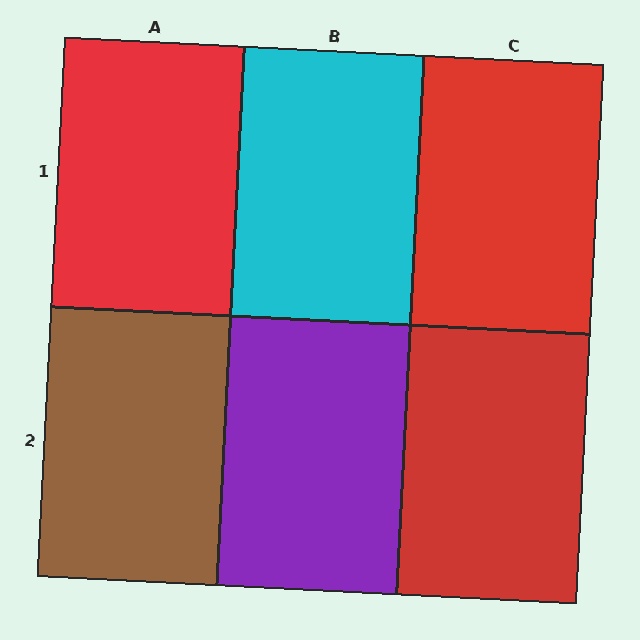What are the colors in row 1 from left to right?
Red, cyan, red.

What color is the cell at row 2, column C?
Red.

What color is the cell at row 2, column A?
Brown.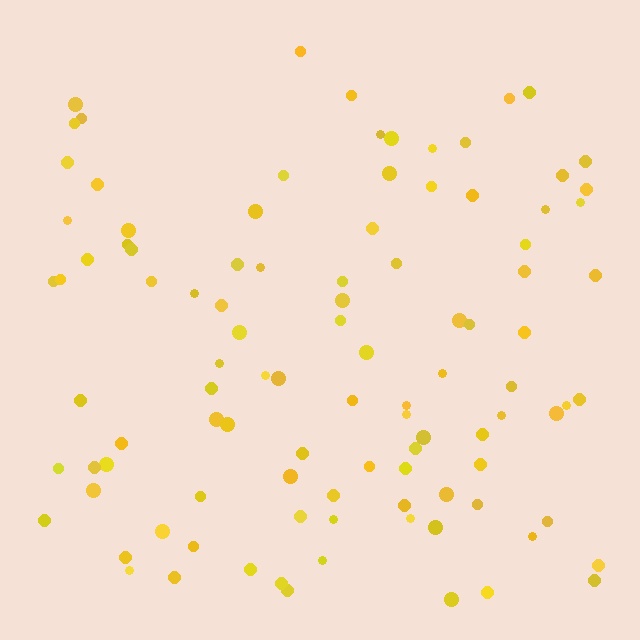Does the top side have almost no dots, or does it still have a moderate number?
Still a moderate number, just noticeably fewer than the bottom.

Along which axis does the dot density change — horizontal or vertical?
Vertical.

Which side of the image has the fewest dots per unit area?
The top.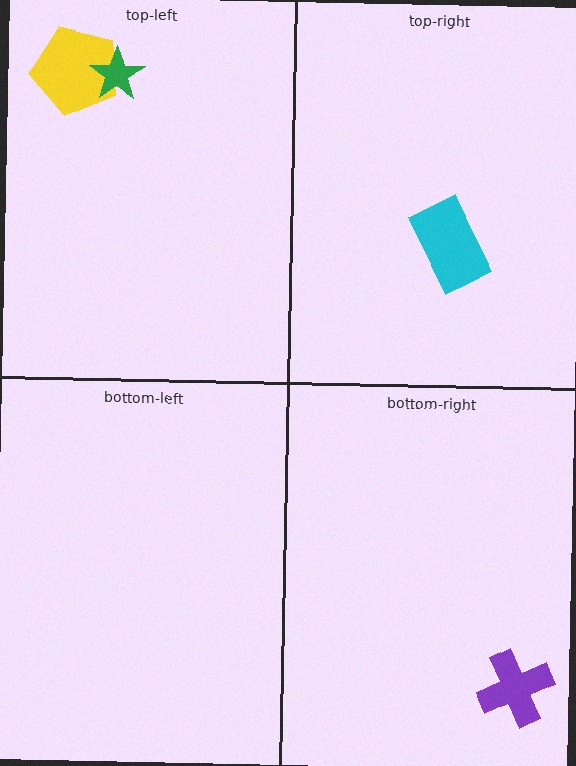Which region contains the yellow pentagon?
The top-left region.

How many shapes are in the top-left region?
2.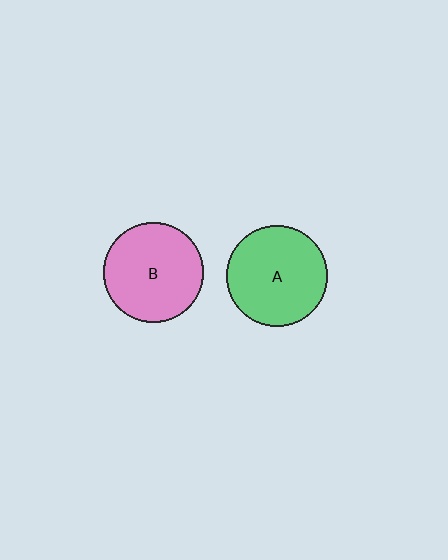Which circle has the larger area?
Circle B (pink).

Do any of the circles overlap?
No, none of the circles overlap.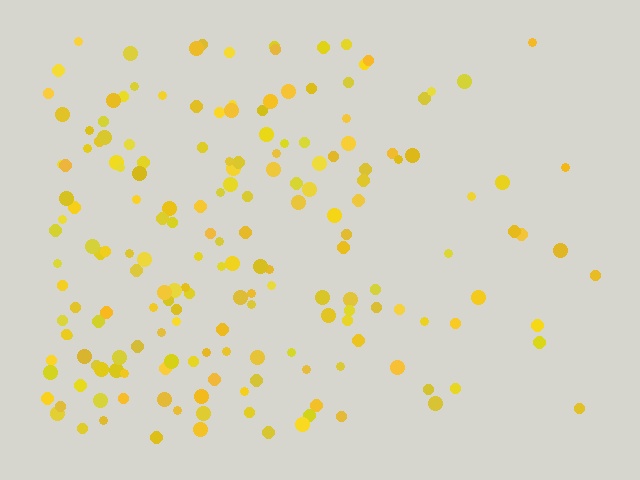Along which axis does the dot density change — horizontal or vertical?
Horizontal.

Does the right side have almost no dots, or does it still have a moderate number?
Still a moderate number, just noticeably fewer than the left.